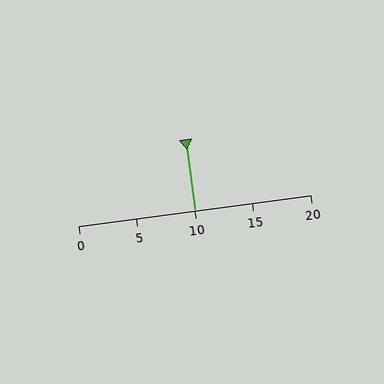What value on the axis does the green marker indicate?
The marker indicates approximately 10.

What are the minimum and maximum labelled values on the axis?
The axis runs from 0 to 20.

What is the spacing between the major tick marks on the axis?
The major ticks are spaced 5 apart.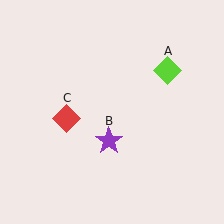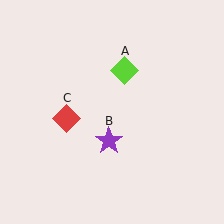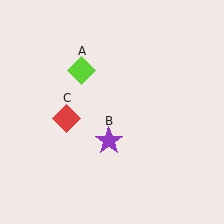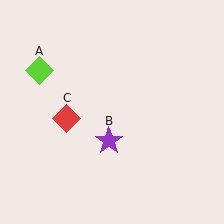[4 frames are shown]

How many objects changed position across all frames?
1 object changed position: lime diamond (object A).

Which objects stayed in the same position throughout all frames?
Purple star (object B) and red diamond (object C) remained stationary.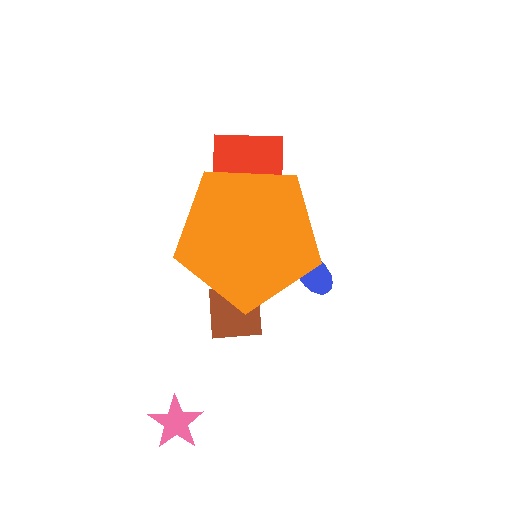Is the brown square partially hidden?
Yes, the brown square is partially hidden behind the orange pentagon.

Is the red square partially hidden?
Yes, the red square is partially hidden behind the orange pentagon.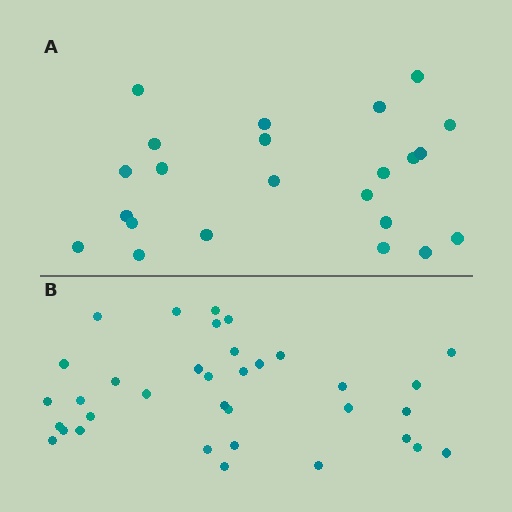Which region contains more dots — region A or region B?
Region B (the bottom region) has more dots.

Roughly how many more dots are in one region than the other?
Region B has roughly 12 or so more dots than region A.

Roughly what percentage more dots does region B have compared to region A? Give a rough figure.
About 50% more.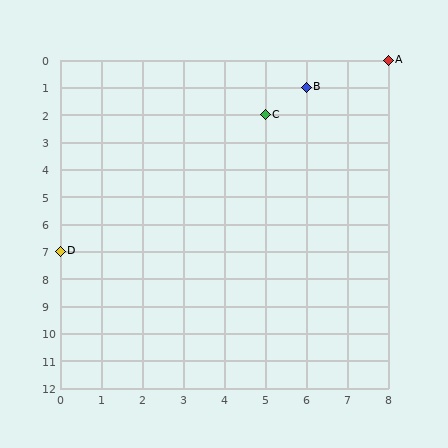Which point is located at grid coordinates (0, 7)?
Point D is at (0, 7).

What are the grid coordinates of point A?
Point A is at grid coordinates (8, 0).